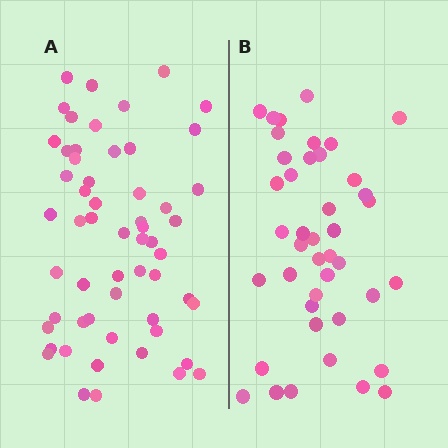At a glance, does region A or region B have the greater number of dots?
Region A (the left region) has more dots.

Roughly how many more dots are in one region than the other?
Region A has approximately 15 more dots than region B.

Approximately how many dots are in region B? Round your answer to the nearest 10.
About 40 dots. (The exact count is 42, which rounds to 40.)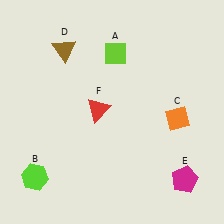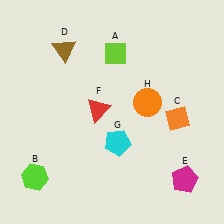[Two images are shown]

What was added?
A cyan pentagon (G), an orange circle (H) were added in Image 2.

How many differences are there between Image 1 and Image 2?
There are 2 differences between the two images.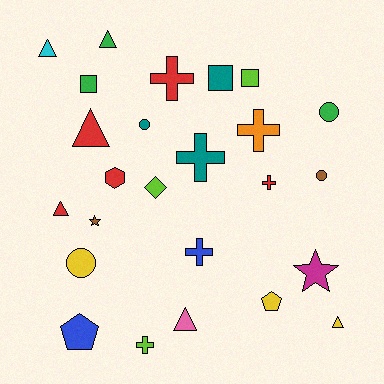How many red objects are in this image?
There are 5 red objects.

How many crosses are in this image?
There are 6 crosses.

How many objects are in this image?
There are 25 objects.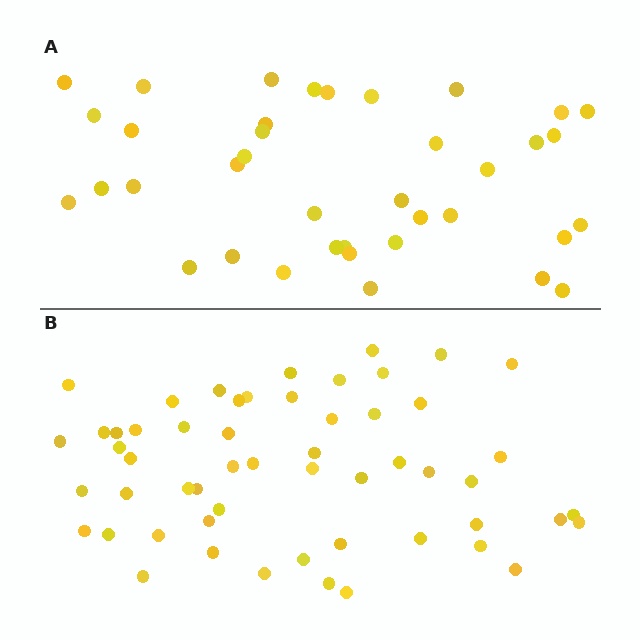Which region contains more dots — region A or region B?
Region B (the bottom region) has more dots.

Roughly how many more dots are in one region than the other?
Region B has approximately 15 more dots than region A.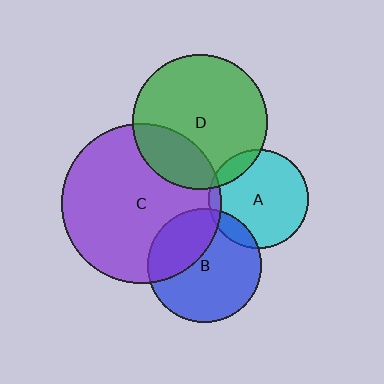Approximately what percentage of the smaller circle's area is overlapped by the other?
Approximately 10%.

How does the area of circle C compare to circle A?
Approximately 2.6 times.